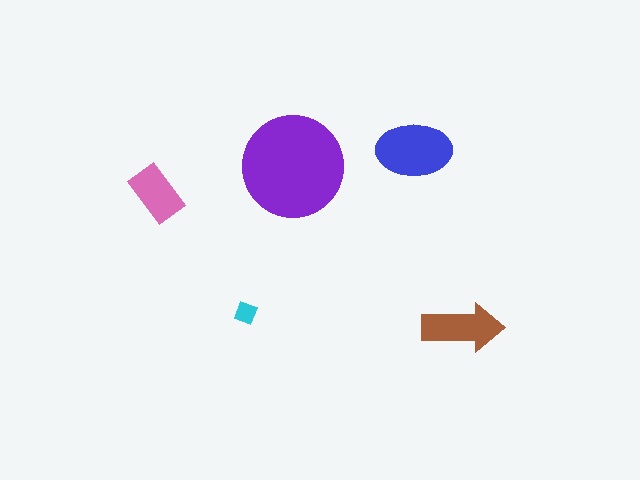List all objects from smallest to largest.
The cyan diamond, the pink rectangle, the brown arrow, the blue ellipse, the purple circle.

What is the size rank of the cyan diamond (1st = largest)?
5th.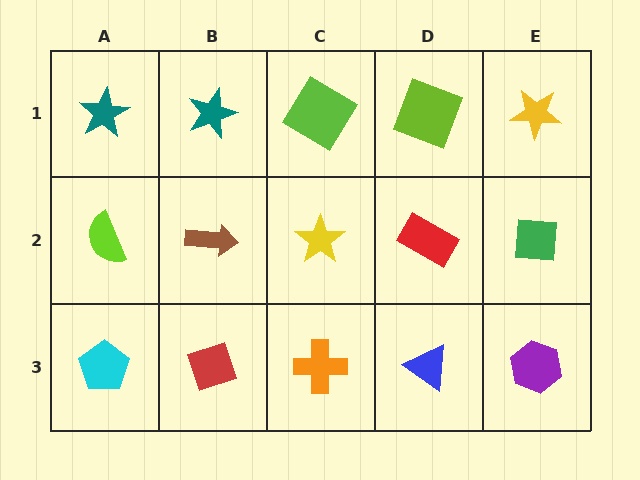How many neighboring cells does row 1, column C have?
3.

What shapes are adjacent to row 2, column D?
A lime square (row 1, column D), a blue triangle (row 3, column D), a yellow star (row 2, column C), a green square (row 2, column E).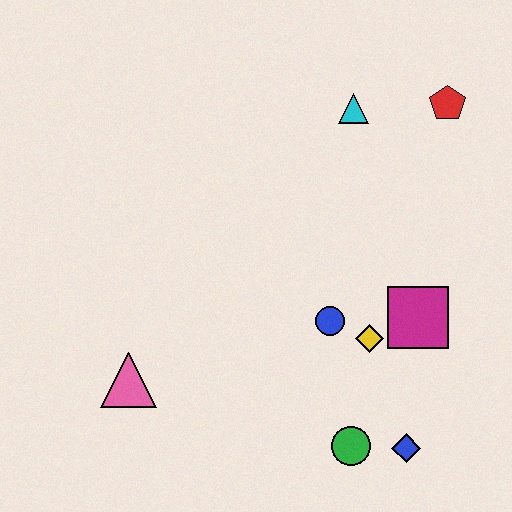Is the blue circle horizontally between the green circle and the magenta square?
No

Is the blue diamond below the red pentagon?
Yes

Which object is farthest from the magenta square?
The pink triangle is farthest from the magenta square.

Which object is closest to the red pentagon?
The cyan triangle is closest to the red pentagon.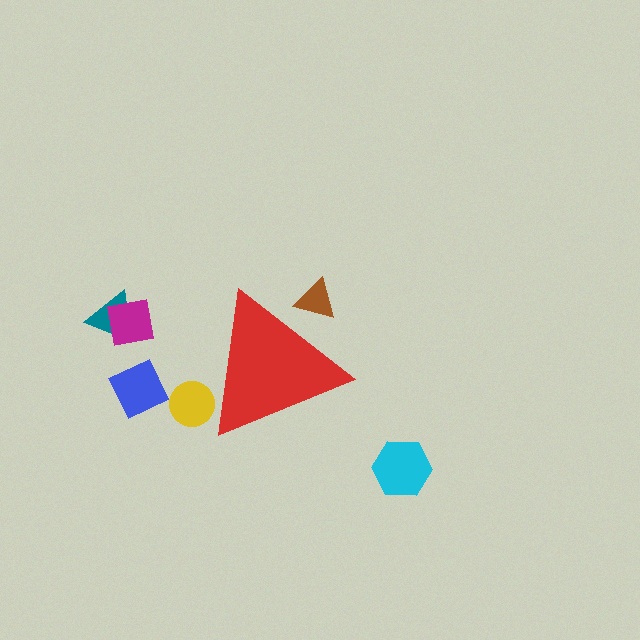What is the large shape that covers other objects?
A red triangle.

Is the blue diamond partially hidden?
No, the blue diamond is fully visible.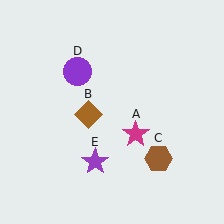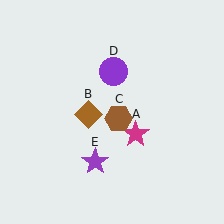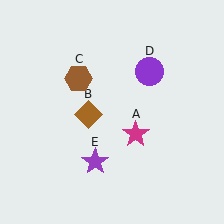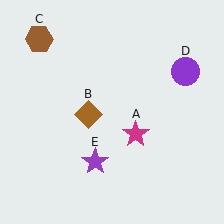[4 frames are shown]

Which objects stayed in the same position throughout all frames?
Magenta star (object A) and brown diamond (object B) and purple star (object E) remained stationary.